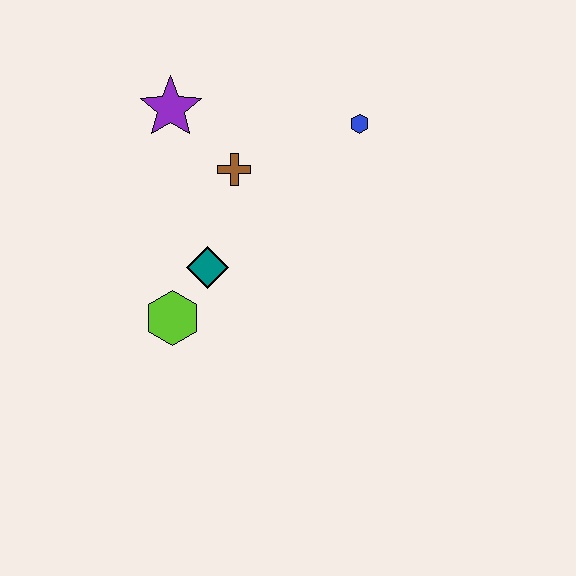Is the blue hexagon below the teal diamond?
No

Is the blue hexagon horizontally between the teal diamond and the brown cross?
No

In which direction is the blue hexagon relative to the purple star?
The blue hexagon is to the right of the purple star.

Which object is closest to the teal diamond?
The lime hexagon is closest to the teal diamond.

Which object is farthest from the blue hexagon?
The lime hexagon is farthest from the blue hexagon.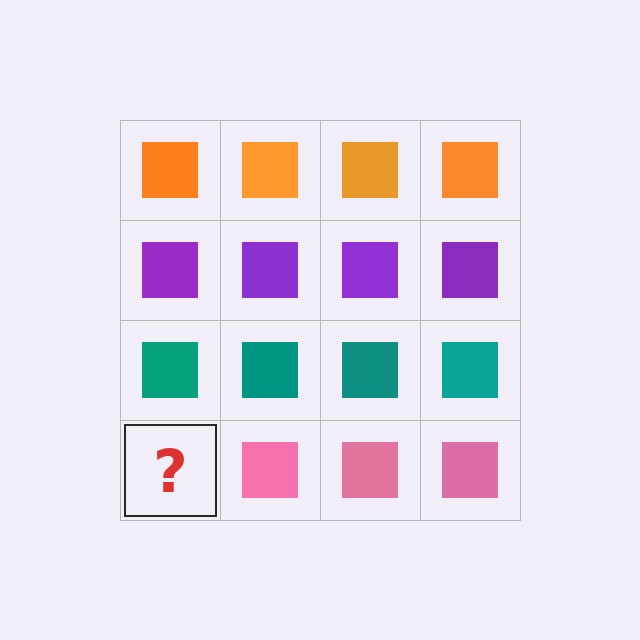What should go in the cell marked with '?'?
The missing cell should contain a pink square.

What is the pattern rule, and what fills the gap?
The rule is that each row has a consistent color. The gap should be filled with a pink square.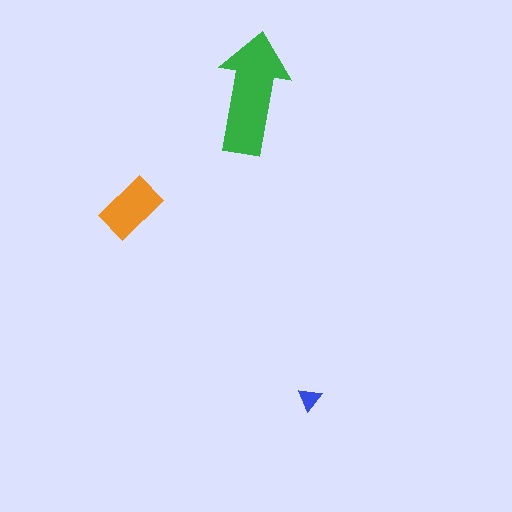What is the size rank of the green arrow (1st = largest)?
1st.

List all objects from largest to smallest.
The green arrow, the orange rectangle, the blue triangle.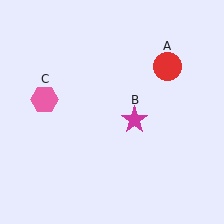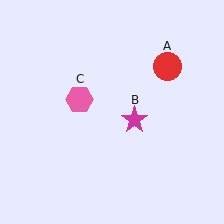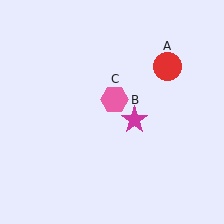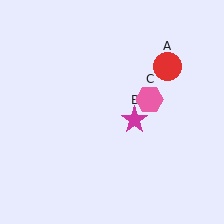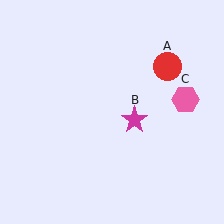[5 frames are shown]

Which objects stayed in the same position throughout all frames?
Red circle (object A) and magenta star (object B) remained stationary.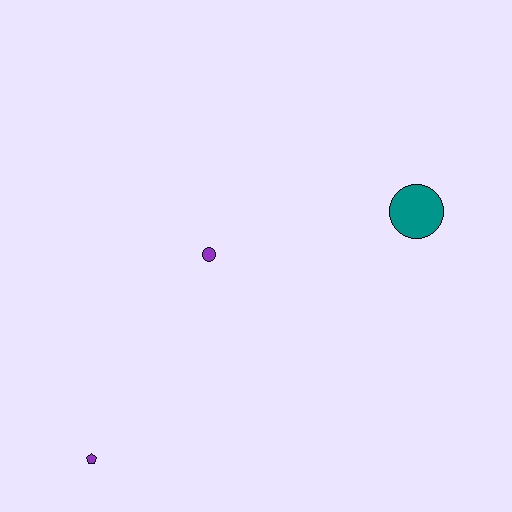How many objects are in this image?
There are 3 objects.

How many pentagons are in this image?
There is 1 pentagon.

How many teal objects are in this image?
There is 1 teal object.